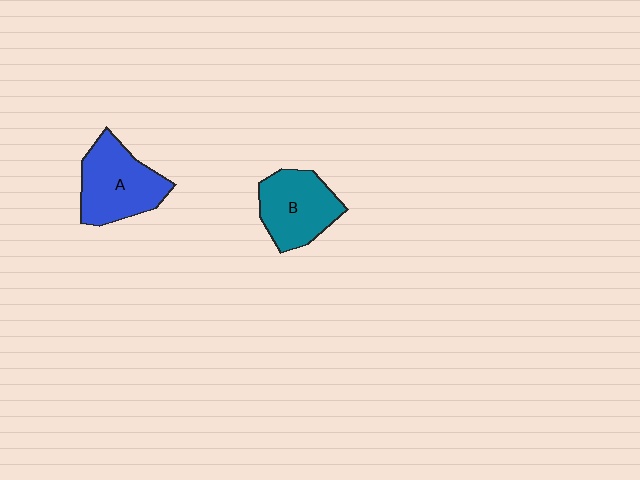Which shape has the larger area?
Shape A (blue).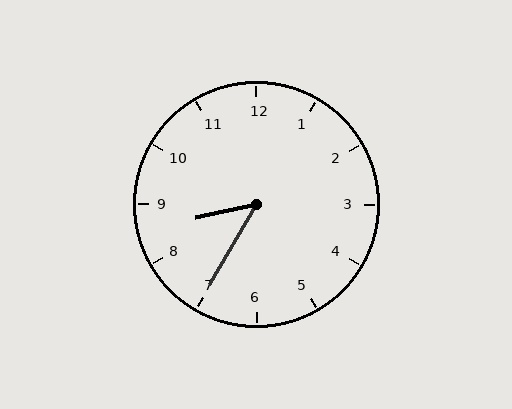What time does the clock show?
8:35.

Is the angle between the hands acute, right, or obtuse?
It is acute.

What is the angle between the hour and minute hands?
Approximately 48 degrees.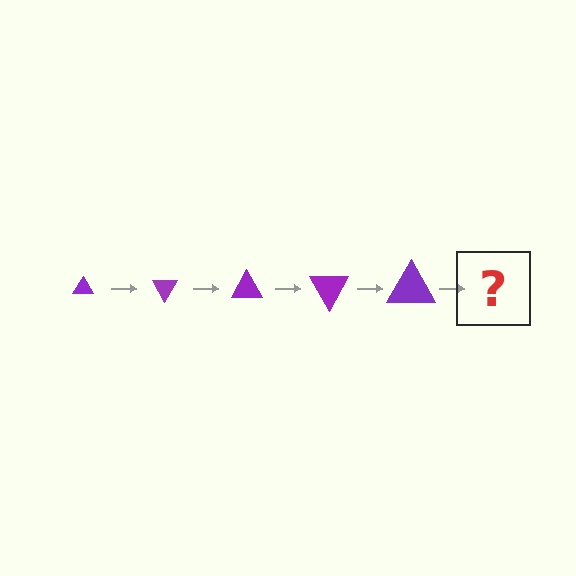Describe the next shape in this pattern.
It should be a triangle, larger than the previous one and rotated 300 degrees from the start.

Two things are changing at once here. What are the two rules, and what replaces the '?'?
The two rules are that the triangle grows larger each step and it rotates 60 degrees each step. The '?' should be a triangle, larger than the previous one and rotated 300 degrees from the start.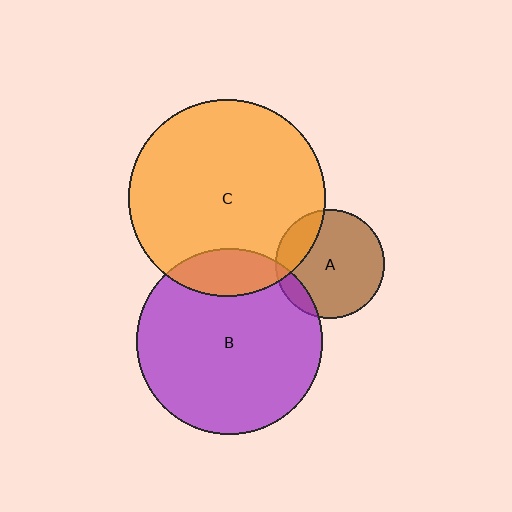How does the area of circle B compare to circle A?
Approximately 2.9 times.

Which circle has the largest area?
Circle C (orange).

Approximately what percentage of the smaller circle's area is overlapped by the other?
Approximately 15%.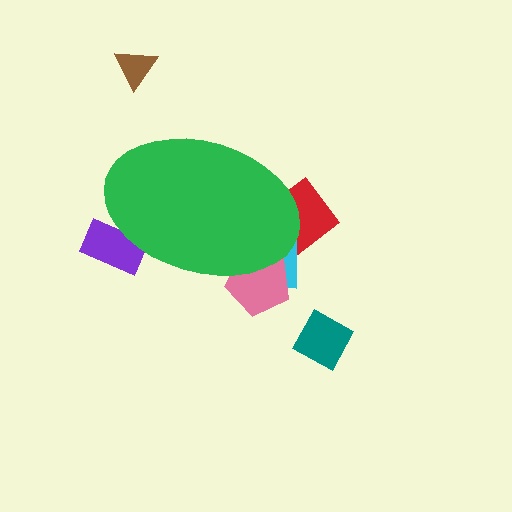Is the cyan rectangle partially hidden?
Yes, the cyan rectangle is partially hidden behind the green ellipse.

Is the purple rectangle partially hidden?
Yes, the purple rectangle is partially hidden behind the green ellipse.